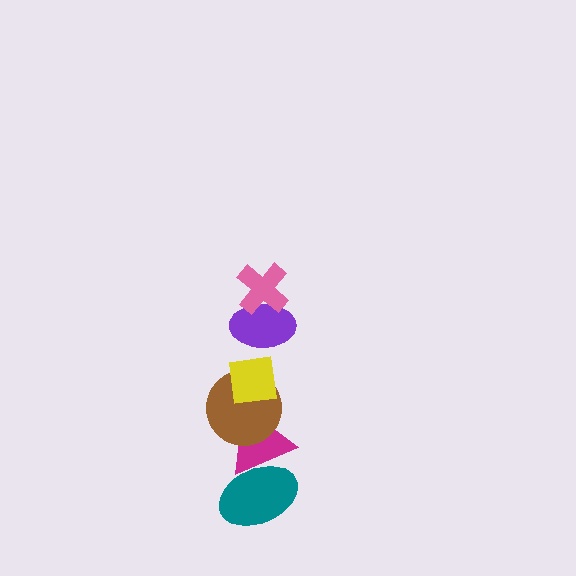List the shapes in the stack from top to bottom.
From top to bottom: the pink cross, the purple ellipse, the yellow square, the brown circle, the magenta triangle, the teal ellipse.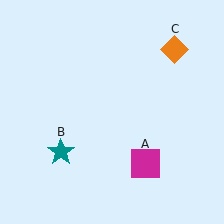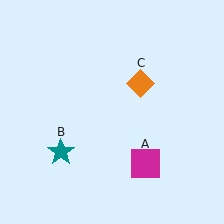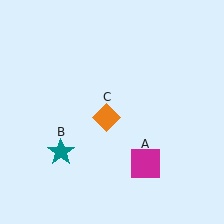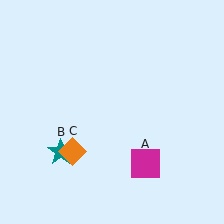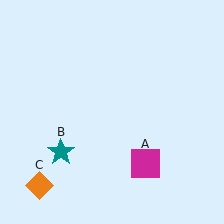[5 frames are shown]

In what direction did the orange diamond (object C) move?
The orange diamond (object C) moved down and to the left.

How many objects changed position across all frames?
1 object changed position: orange diamond (object C).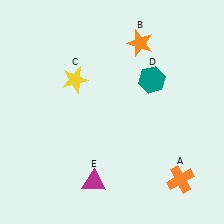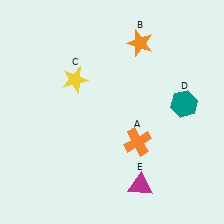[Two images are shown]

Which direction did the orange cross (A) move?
The orange cross (A) moved left.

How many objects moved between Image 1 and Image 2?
3 objects moved between the two images.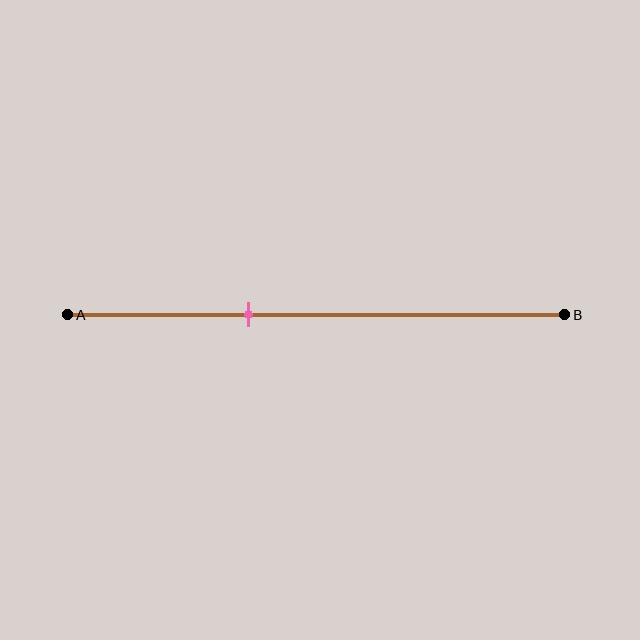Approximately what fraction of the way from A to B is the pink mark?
The pink mark is approximately 35% of the way from A to B.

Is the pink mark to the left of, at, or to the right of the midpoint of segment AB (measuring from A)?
The pink mark is to the left of the midpoint of segment AB.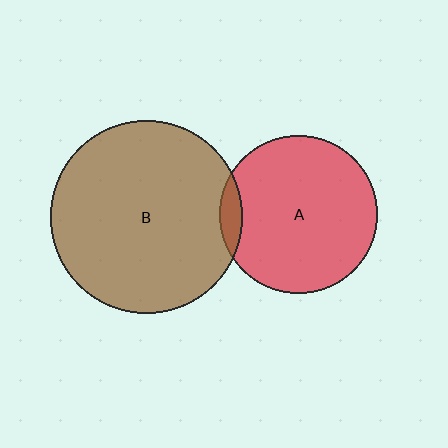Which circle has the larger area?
Circle B (brown).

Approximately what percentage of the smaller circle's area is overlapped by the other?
Approximately 5%.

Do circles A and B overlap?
Yes.